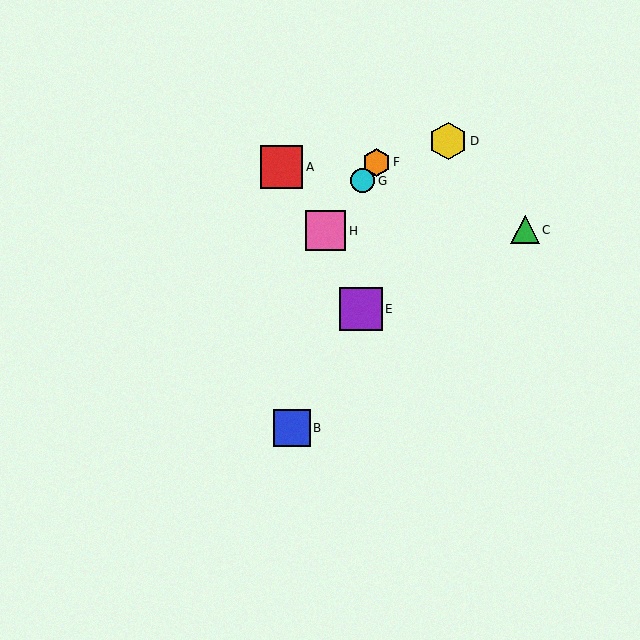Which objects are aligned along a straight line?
Objects F, G, H are aligned along a straight line.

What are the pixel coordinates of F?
Object F is at (376, 162).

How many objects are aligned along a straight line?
3 objects (F, G, H) are aligned along a straight line.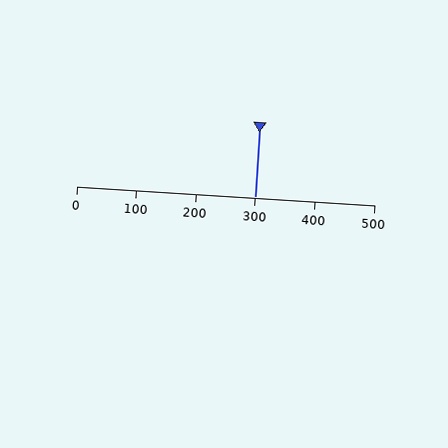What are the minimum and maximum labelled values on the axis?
The axis runs from 0 to 500.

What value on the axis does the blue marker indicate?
The marker indicates approximately 300.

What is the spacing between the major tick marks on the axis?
The major ticks are spaced 100 apart.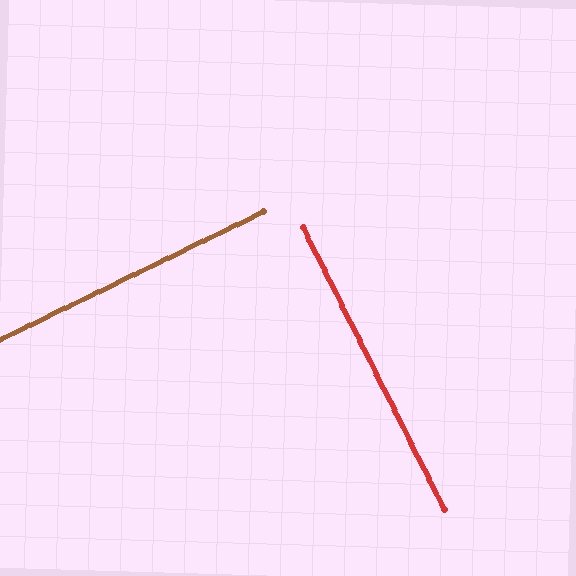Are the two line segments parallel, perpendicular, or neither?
Perpendicular — they meet at approximately 89°.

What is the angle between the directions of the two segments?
Approximately 89 degrees.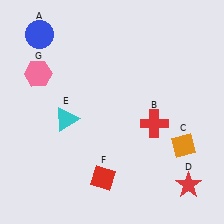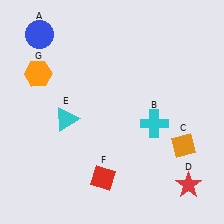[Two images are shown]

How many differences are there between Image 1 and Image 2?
There are 2 differences between the two images.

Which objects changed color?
B changed from red to cyan. G changed from pink to orange.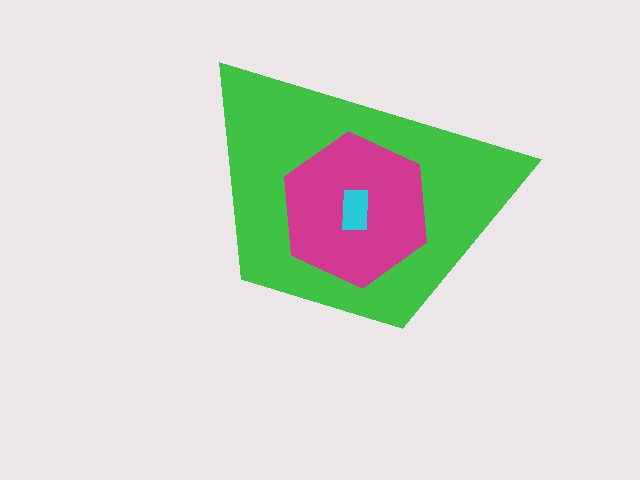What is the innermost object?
The cyan rectangle.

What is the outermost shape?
The green trapezoid.